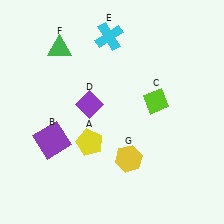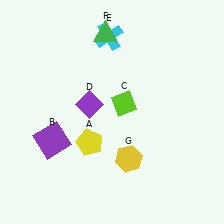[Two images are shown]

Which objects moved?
The objects that moved are: the lime diamond (C), the green triangle (F).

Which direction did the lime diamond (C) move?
The lime diamond (C) moved left.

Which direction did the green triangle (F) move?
The green triangle (F) moved right.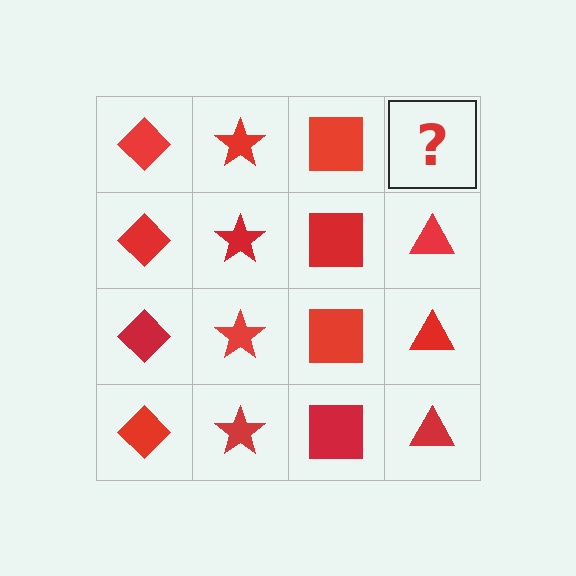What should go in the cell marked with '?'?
The missing cell should contain a red triangle.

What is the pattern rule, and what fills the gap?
The rule is that each column has a consistent shape. The gap should be filled with a red triangle.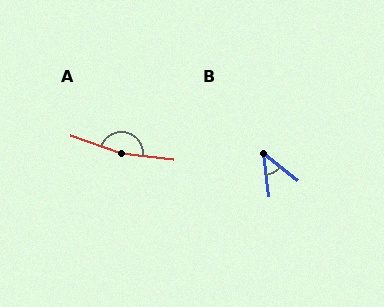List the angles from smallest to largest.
B (45°), A (167°).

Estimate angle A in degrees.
Approximately 167 degrees.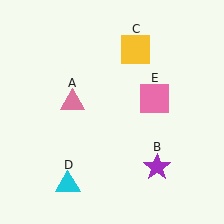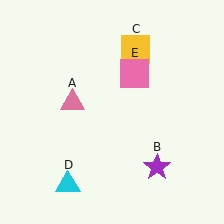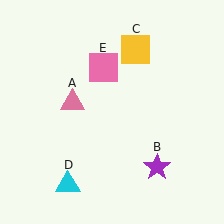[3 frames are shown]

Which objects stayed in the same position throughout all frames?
Pink triangle (object A) and purple star (object B) and yellow square (object C) and cyan triangle (object D) remained stationary.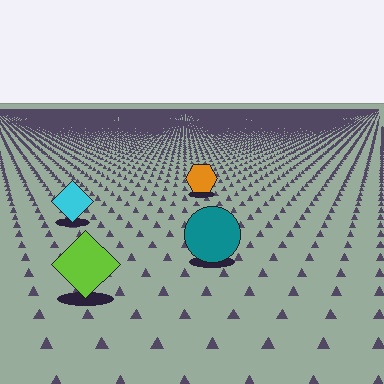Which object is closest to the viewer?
The lime diamond is closest. The texture marks near it are larger and more spread out.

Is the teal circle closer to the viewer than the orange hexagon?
Yes. The teal circle is closer — you can tell from the texture gradient: the ground texture is coarser near it.